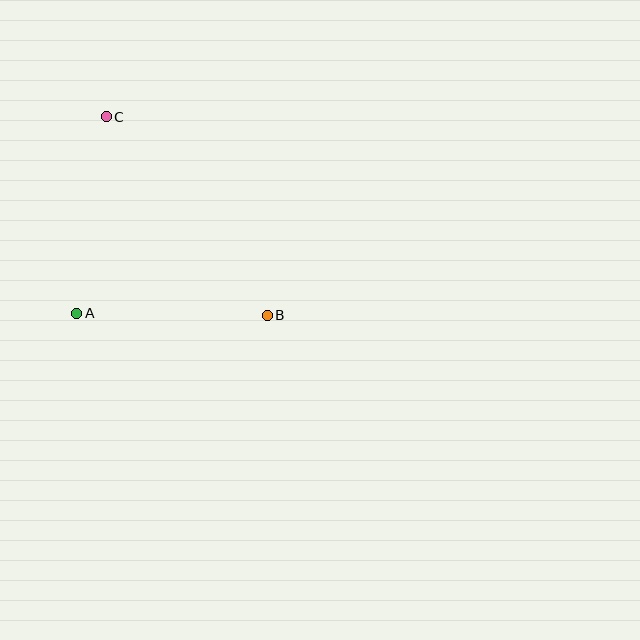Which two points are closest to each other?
Points A and B are closest to each other.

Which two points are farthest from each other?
Points B and C are farthest from each other.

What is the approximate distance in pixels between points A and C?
The distance between A and C is approximately 199 pixels.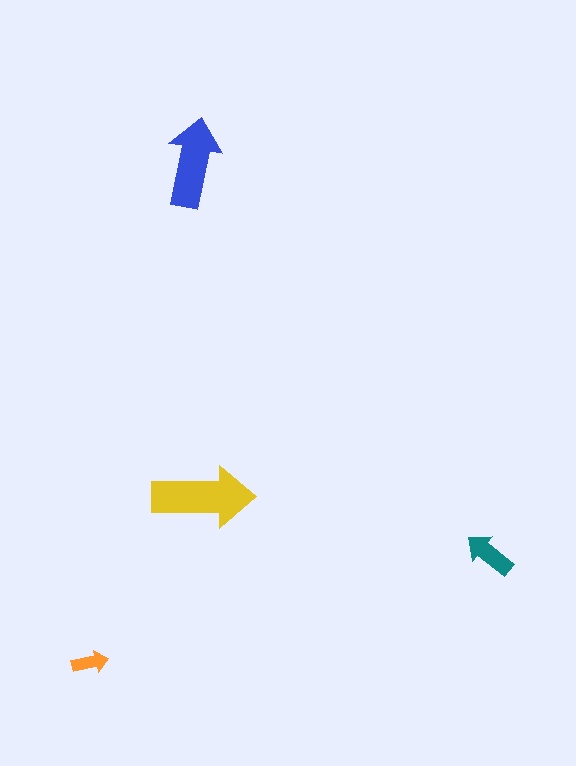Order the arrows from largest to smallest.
the yellow one, the blue one, the teal one, the orange one.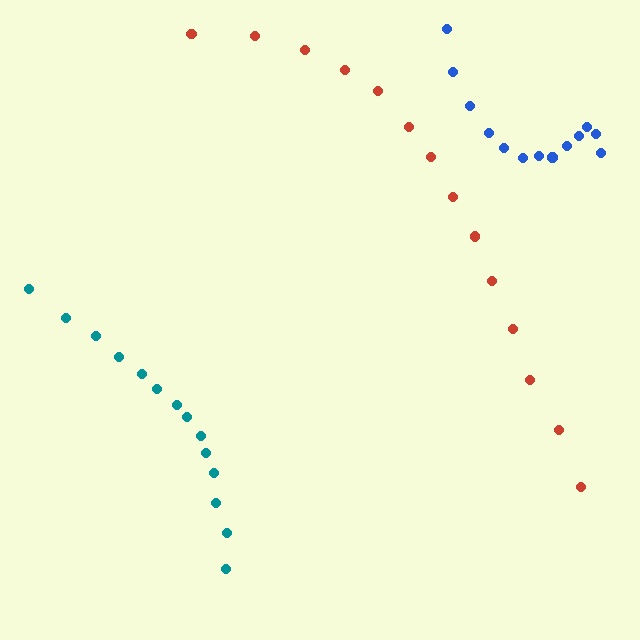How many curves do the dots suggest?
There are 3 distinct paths.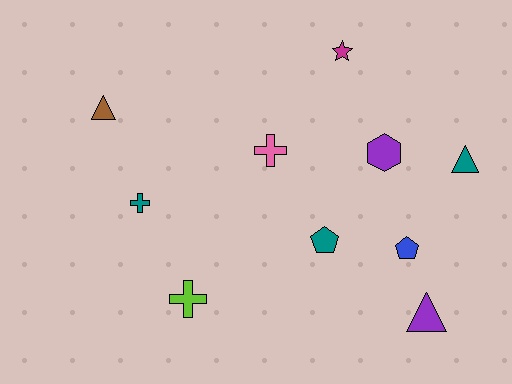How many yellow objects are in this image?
There are no yellow objects.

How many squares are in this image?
There are no squares.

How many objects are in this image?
There are 10 objects.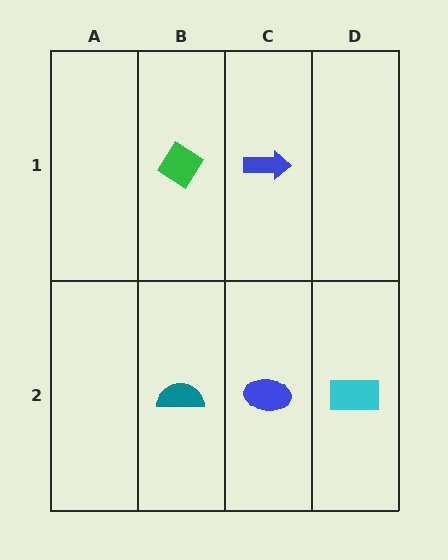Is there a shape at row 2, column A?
No, that cell is empty.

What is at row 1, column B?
A green diamond.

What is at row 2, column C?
A blue ellipse.